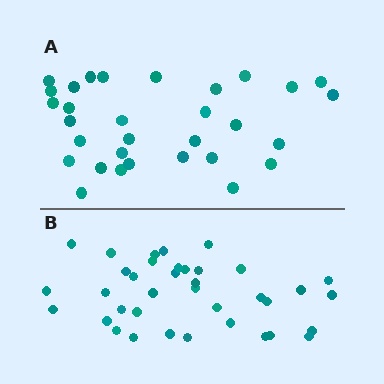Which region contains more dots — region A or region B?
Region B (the bottom region) has more dots.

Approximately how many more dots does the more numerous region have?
Region B has about 6 more dots than region A.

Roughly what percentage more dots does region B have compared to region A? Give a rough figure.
About 20% more.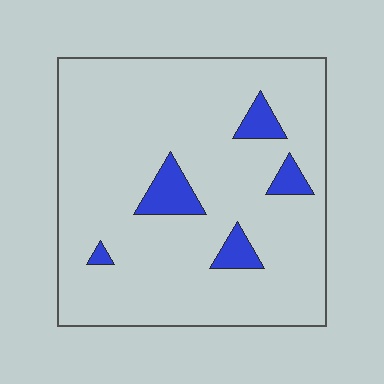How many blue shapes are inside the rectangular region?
5.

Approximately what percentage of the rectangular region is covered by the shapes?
Approximately 10%.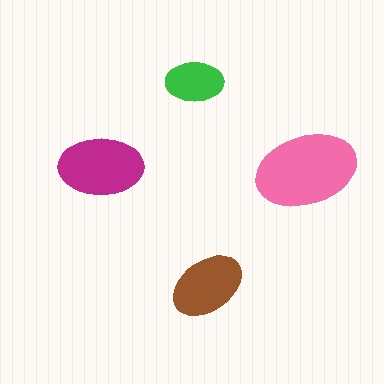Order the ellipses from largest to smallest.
the pink one, the magenta one, the brown one, the green one.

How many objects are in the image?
There are 4 objects in the image.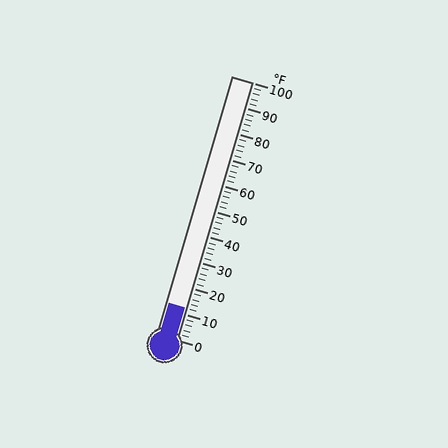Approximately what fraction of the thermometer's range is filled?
The thermometer is filled to approximately 10% of its range.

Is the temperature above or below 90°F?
The temperature is below 90°F.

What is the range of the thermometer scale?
The thermometer scale ranges from 0°F to 100°F.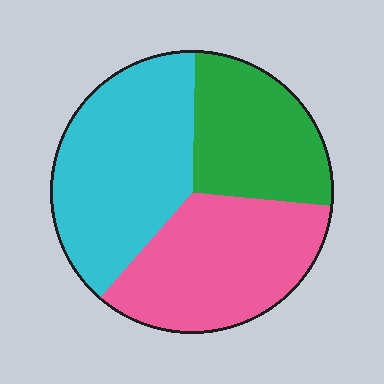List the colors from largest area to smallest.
From largest to smallest: cyan, pink, green.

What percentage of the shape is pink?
Pink covers roughly 35% of the shape.